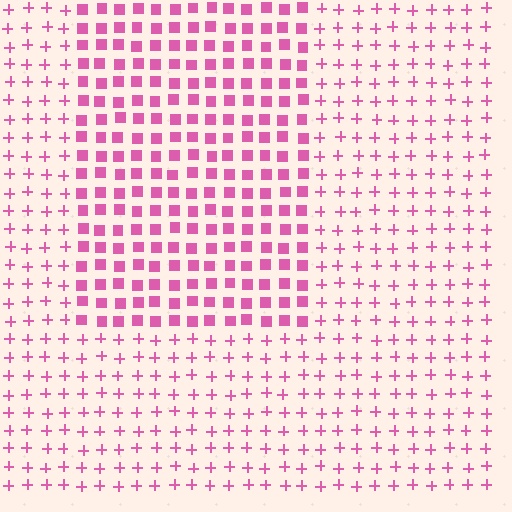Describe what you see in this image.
The image is filled with small pink elements arranged in a uniform grid. A rectangle-shaped region contains squares, while the surrounding area contains plus signs. The boundary is defined purely by the change in element shape.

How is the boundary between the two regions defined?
The boundary is defined by a change in element shape: squares inside vs. plus signs outside. All elements share the same color and spacing.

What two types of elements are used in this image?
The image uses squares inside the rectangle region and plus signs outside it.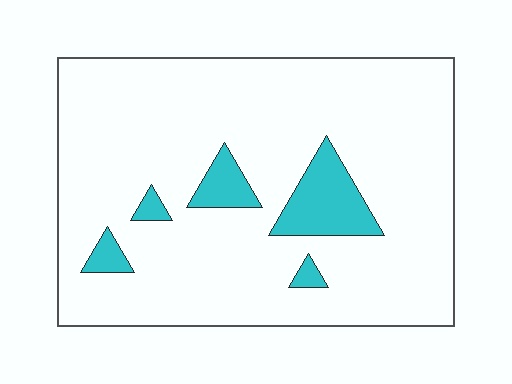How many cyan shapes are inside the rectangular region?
5.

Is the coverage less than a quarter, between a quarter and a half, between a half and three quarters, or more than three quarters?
Less than a quarter.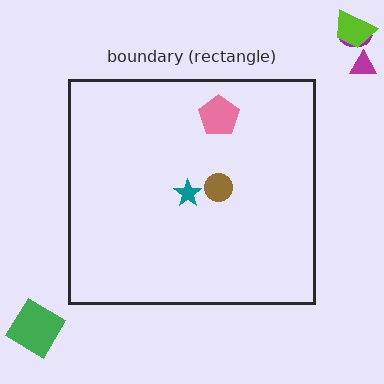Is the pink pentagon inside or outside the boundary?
Inside.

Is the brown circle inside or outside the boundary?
Inside.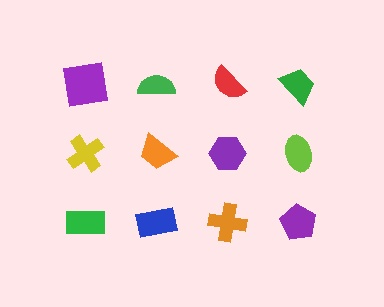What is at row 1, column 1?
A purple square.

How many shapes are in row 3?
4 shapes.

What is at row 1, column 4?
A green trapezoid.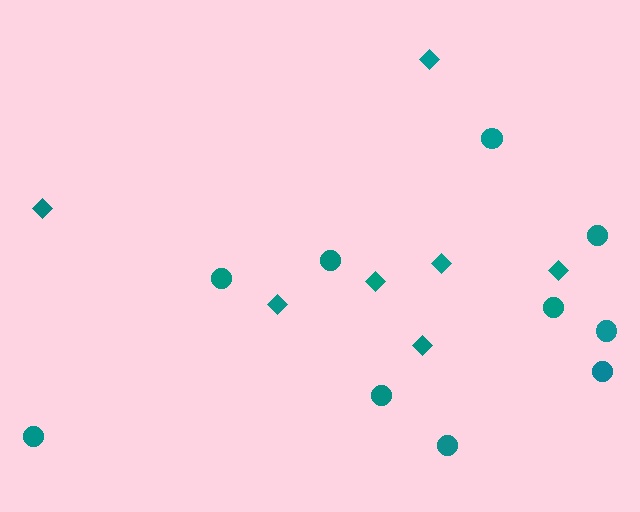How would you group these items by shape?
There are 2 groups: one group of circles (10) and one group of diamonds (7).